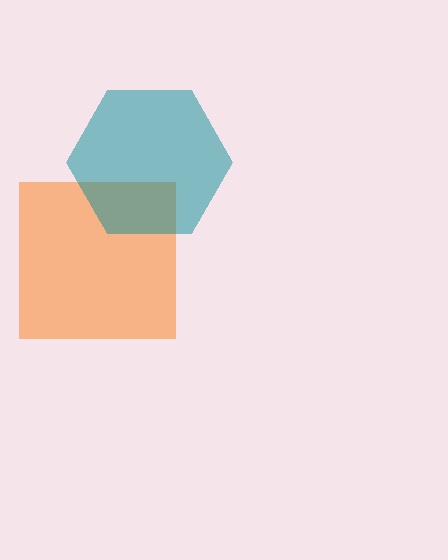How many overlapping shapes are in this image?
There are 2 overlapping shapes in the image.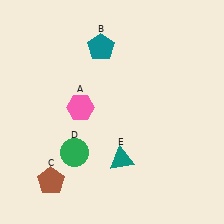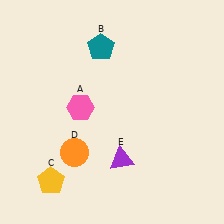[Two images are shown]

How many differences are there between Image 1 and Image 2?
There are 3 differences between the two images.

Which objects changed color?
C changed from brown to yellow. D changed from green to orange. E changed from teal to purple.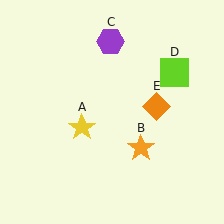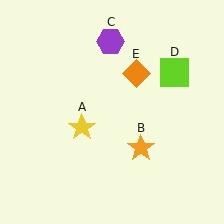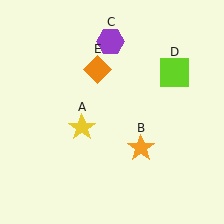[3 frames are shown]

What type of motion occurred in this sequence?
The orange diamond (object E) rotated counterclockwise around the center of the scene.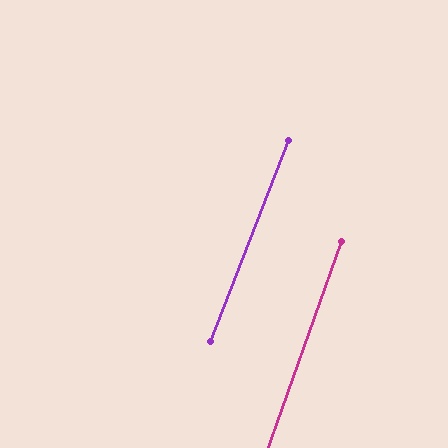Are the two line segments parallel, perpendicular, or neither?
Parallel — their directions differ by only 1.7°.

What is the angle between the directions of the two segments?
Approximately 2 degrees.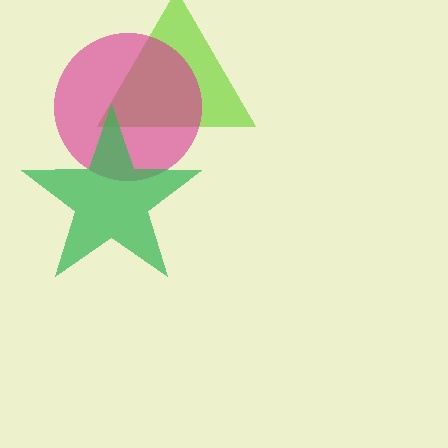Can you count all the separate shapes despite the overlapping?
Yes, there are 3 separate shapes.